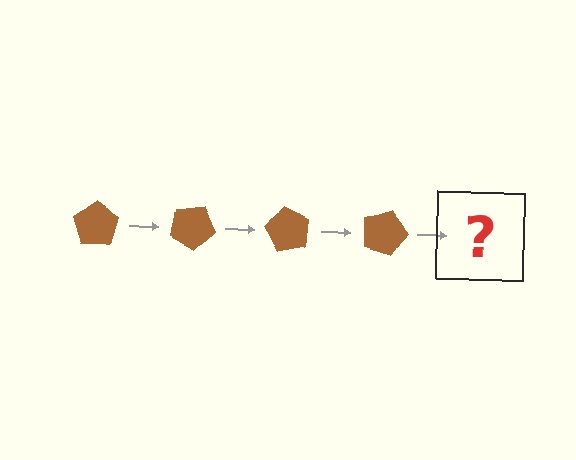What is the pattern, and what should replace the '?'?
The pattern is that the pentagon rotates 30 degrees each step. The '?' should be a brown pentagon rotated 120 degrees.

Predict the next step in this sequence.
The next step is a brown pentagon rotated 120 degrees.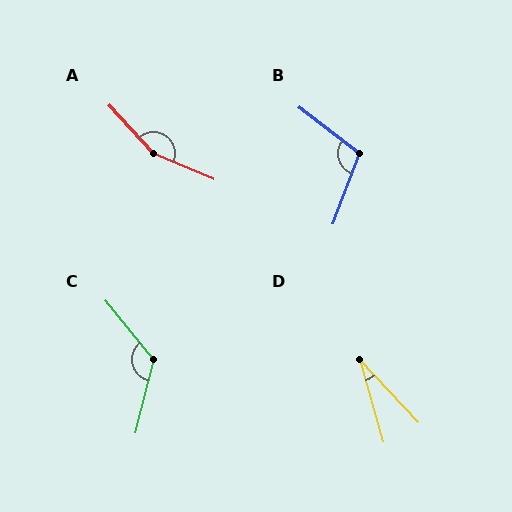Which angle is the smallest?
D, at approximately 27 degrees.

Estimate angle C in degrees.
Approximately 126 degrees.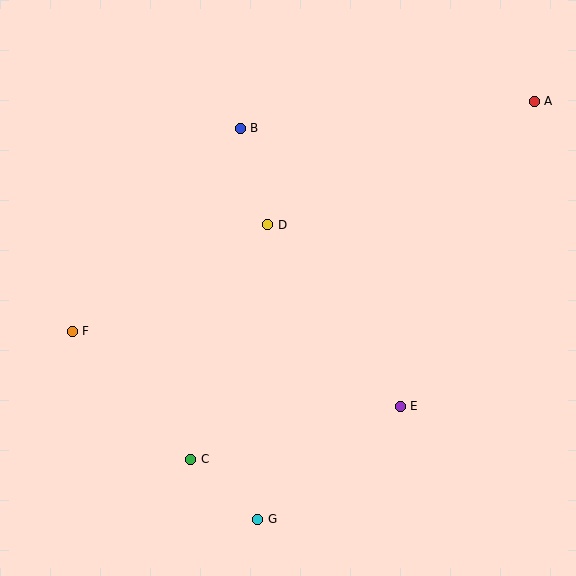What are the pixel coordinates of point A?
Point A is at (534, 101).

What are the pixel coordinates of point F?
Point F is at (72, 331).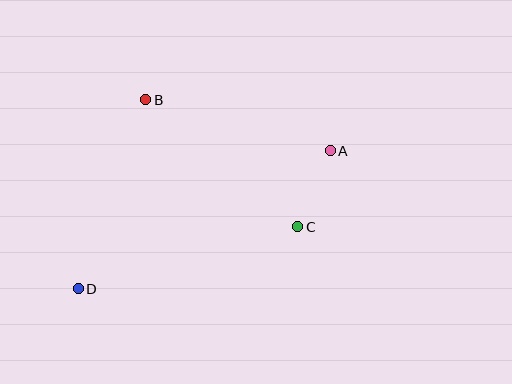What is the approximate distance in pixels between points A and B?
The distance between A and B is approximately 191 pixels.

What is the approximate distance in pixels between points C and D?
The distance between C and D is approximately 228 pixels.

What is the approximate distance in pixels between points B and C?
The distance between B and C is approximately 198 pixels.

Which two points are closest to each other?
Points A and C are closest to each other.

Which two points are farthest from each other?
Points A and D are farthest from each other.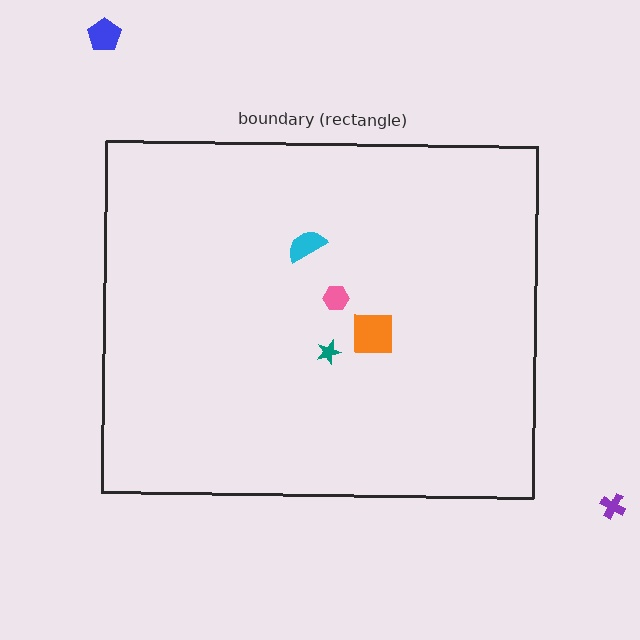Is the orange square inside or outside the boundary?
Inside.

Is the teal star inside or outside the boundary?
Inside.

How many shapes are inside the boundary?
4 inside, 2 outside.